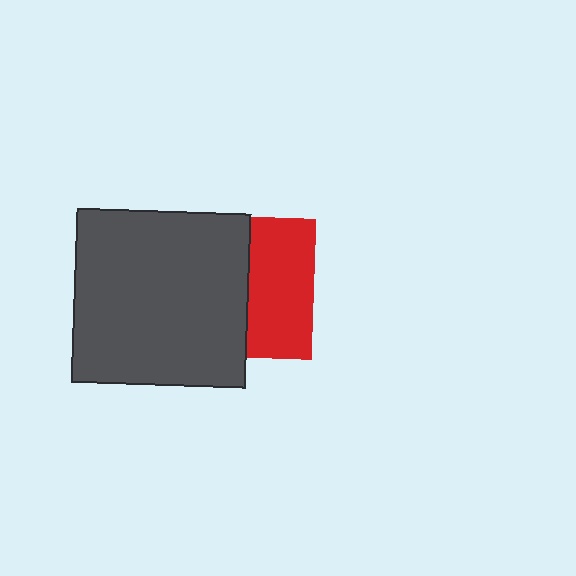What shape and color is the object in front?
The object in front is a dark gray square.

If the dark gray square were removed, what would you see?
You would see the complete red square.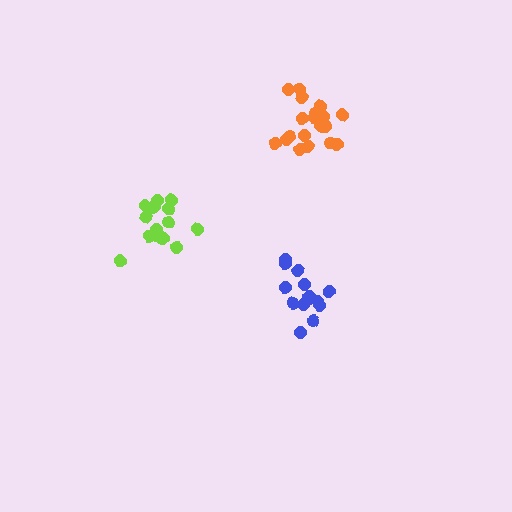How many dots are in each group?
Group 1: 17 dots, Group 2: 14 dots, Group 3: 19 dots (50 total).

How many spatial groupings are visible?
There are 3 spatial groupings.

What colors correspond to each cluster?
The clusters are colored: lime, blue, orange.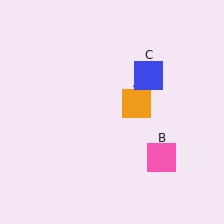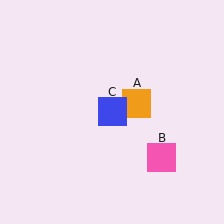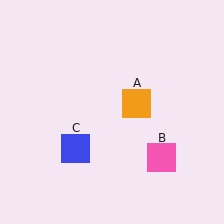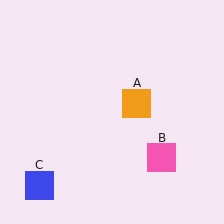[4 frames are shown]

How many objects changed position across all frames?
1 object changed position: blue square (object C).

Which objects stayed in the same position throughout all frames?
Orange square (object A) and pink square (object B) remained stationary.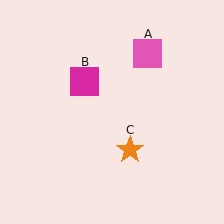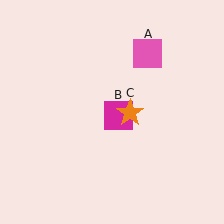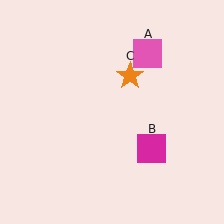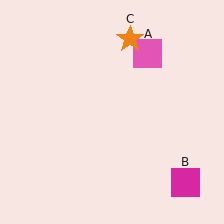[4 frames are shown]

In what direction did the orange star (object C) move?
The orange star (object C) moved up.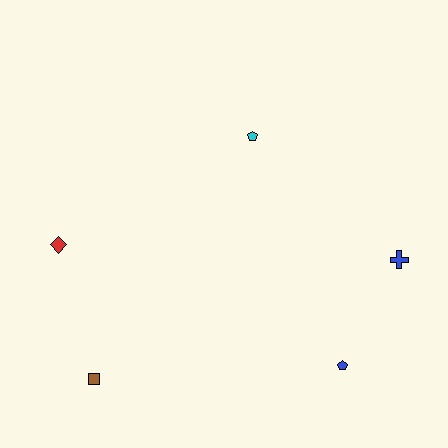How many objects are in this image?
There are 5 objects.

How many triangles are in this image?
There are no triangles.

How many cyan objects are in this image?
There is 1 cyan object.